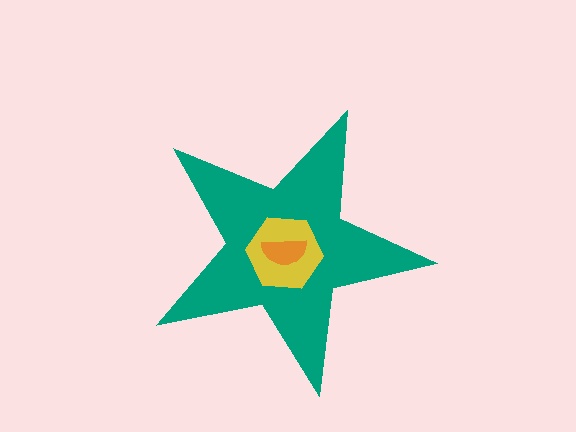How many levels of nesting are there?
3.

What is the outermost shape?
The teal star.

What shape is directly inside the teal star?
The yellow hexagon.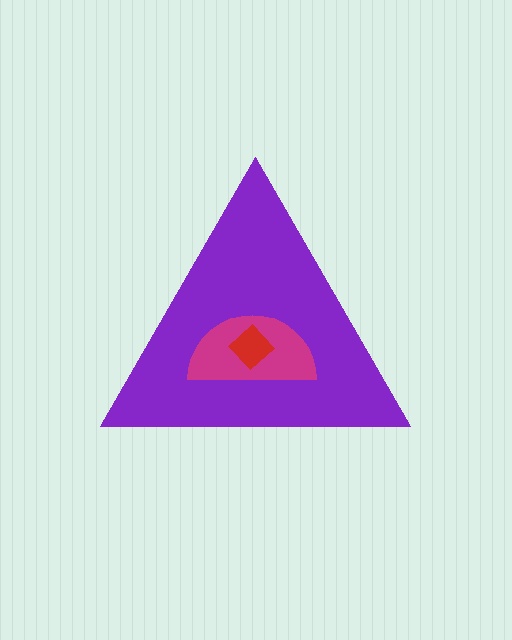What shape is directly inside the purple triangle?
The magenta semicircle.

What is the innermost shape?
The red diamond.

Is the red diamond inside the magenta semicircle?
Yes.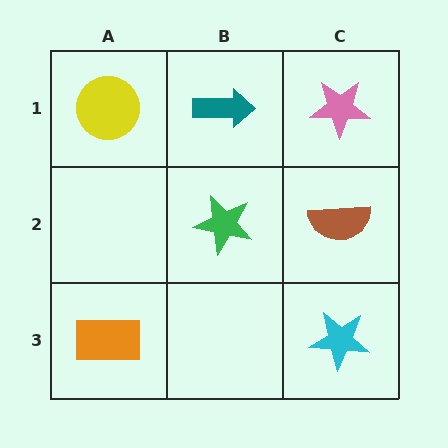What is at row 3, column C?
A cyan star.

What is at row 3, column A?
An orange rectangle.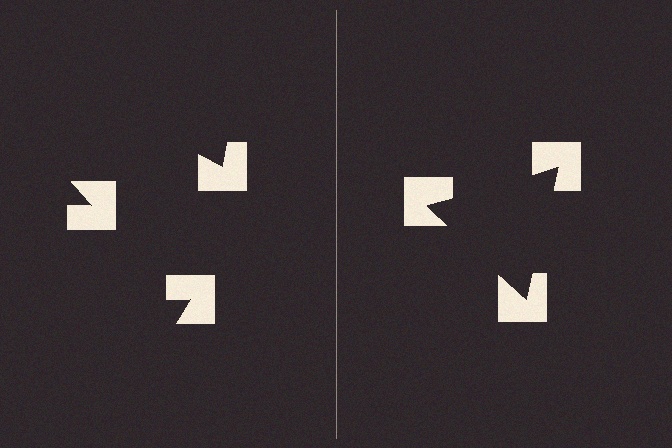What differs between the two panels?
The notched squares are positioned identically on both sides; only the wedge orientations differ. On the right they align to a triangle; on the left they are misaligned.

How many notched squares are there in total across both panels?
6 — 3 on each side.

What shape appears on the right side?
An illusory triangle.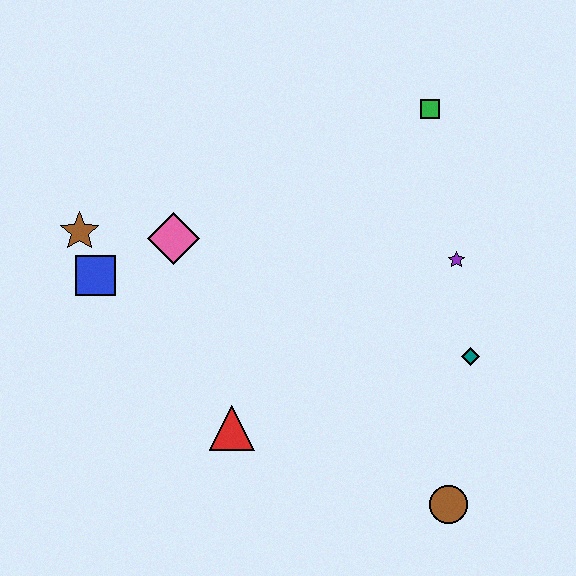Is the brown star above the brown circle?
Yes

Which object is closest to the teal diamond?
The purple star is closest to the teal diamond.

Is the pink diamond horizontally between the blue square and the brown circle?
Yes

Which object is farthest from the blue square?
The brown circle is farthest from the blue square.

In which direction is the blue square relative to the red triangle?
The blue square is above the red triangle.